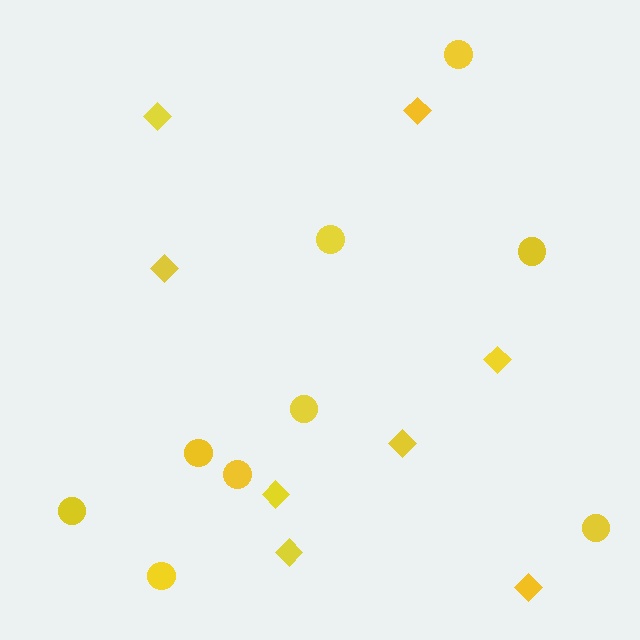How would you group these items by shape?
There are 2 groups: one group of circles (9) and one group of diamonds (8).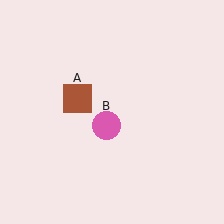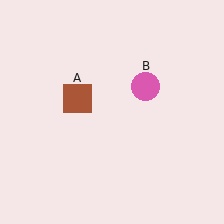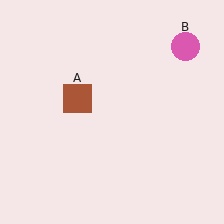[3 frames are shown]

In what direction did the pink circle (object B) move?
The pink circle (object B) moved up and to the right.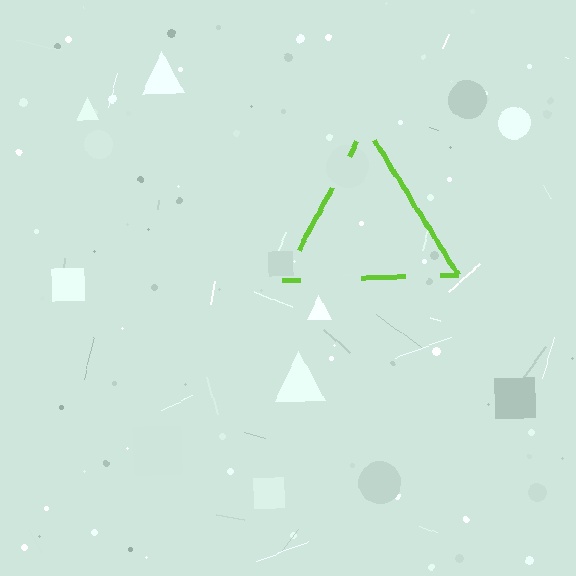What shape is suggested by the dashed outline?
The dashed outline suggests a triangle.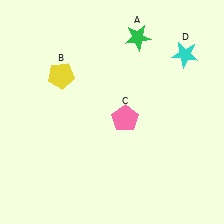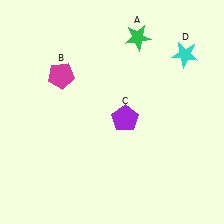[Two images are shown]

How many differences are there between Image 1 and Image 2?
There are 2 differences between the two images.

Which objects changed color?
B changed from yellow to magenta. C changed from pink to purple.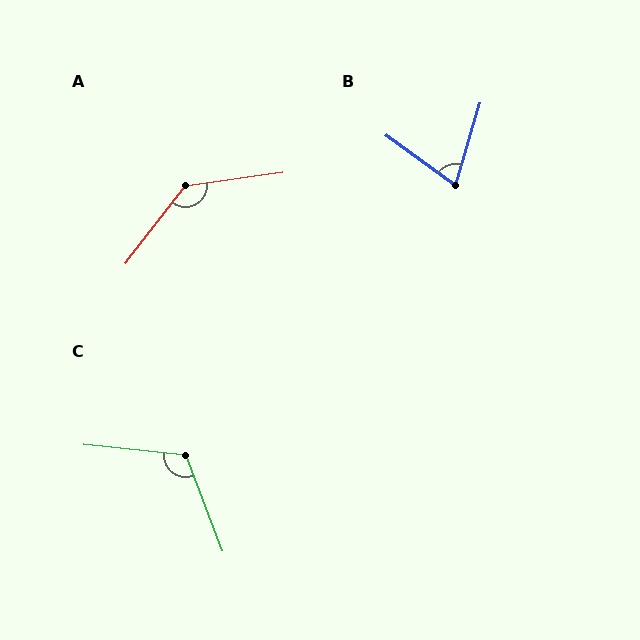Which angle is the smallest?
B, at approximately 70 degrees.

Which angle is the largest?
A, at approximately 136 degrees.